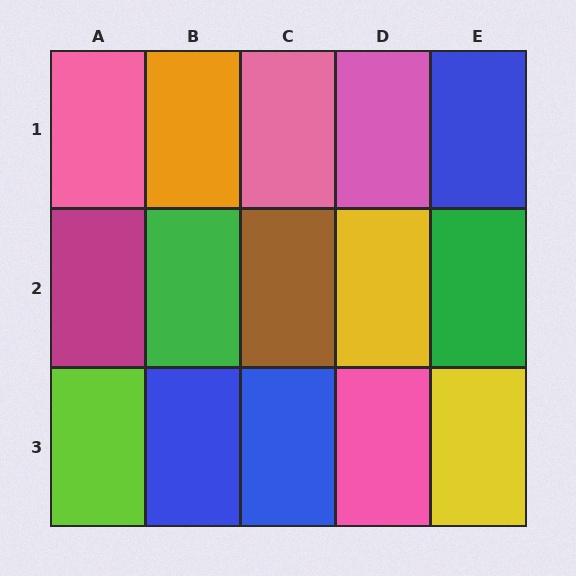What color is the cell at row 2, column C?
Brown.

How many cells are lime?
1 cell is lime.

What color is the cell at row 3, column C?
Blue.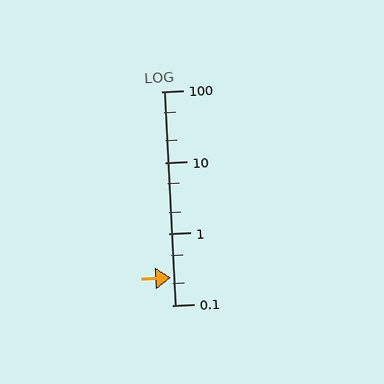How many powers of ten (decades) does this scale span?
The scale spans 3 decades, from 0.1 to 100.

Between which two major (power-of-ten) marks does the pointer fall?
The pointer is between 0.1 and 1.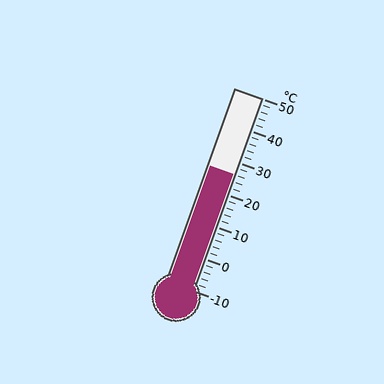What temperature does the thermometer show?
The thermometer shows approximately 26°C.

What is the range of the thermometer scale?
The thermometer scale ranges from -10°C to 50°C.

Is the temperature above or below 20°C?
The temperature is above 20°C.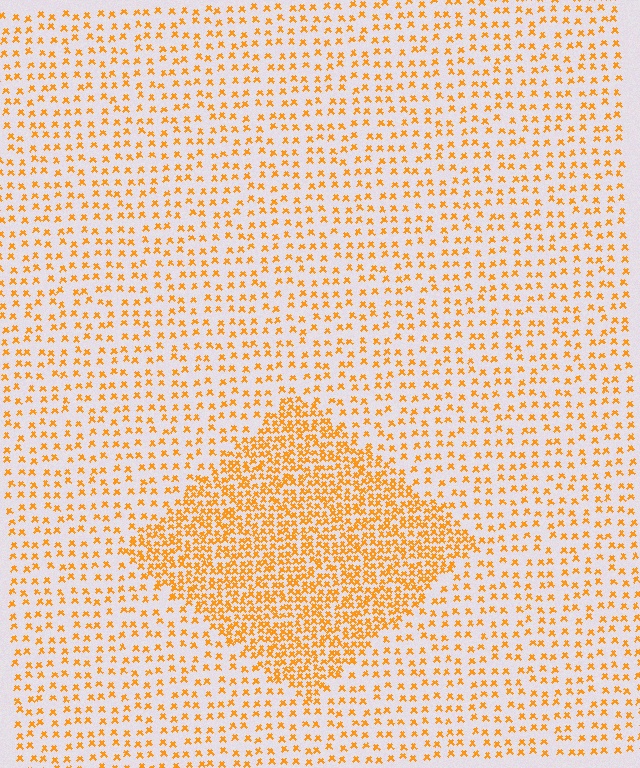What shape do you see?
I see a diamond.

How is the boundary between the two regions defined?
The boundary is defined by a change in element density (approximately 2.4x ratio). All elements are the same color, size, and shape.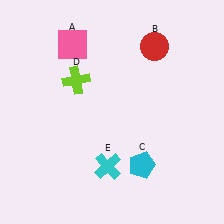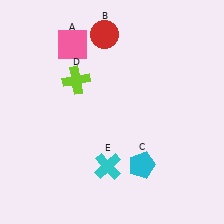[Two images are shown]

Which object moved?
The red circle (B) moved left.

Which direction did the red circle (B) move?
The red circle (B) moved left.